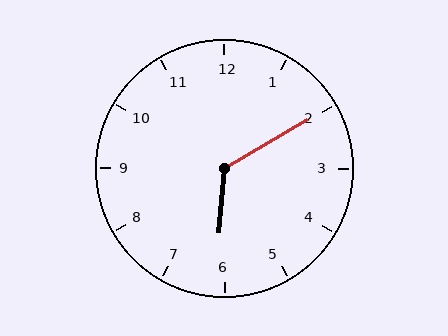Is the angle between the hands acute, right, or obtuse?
It is obtuse.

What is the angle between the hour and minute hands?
Approximately 125 degrees.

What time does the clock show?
6:10.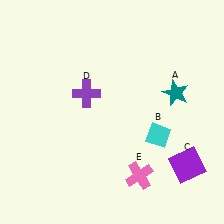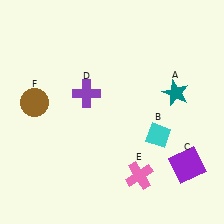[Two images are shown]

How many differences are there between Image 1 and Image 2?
There is 1 difference between the two images.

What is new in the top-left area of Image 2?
A brown circle (F) was added in the top-left area of Image 2.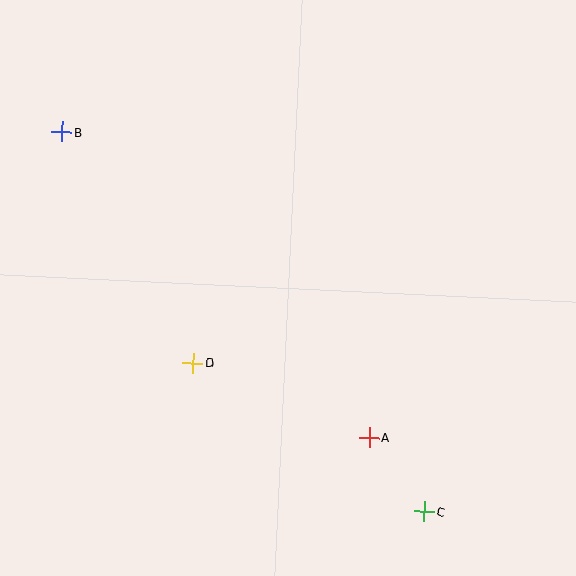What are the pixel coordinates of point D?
Point D is at (193, 363).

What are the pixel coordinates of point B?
Point B is at (62, 132).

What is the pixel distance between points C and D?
The distance between C and D is 275 pixels.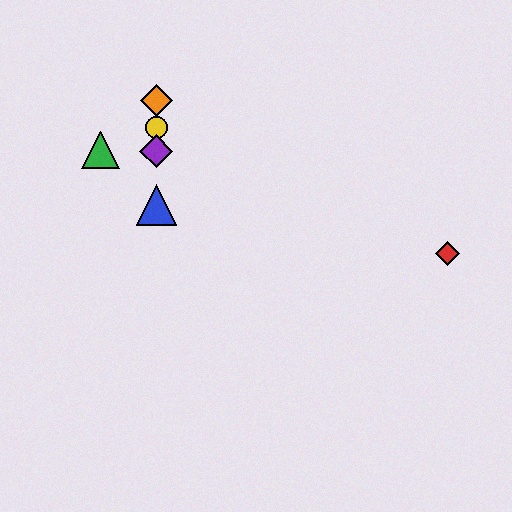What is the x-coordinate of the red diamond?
The red diamond is at x≈448.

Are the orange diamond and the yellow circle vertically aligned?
Yes, both are at x≈156.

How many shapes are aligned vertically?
4 shapes (the blue triangle, the yellow circle, the purple diamond, the orange diamond) are aligned vertically.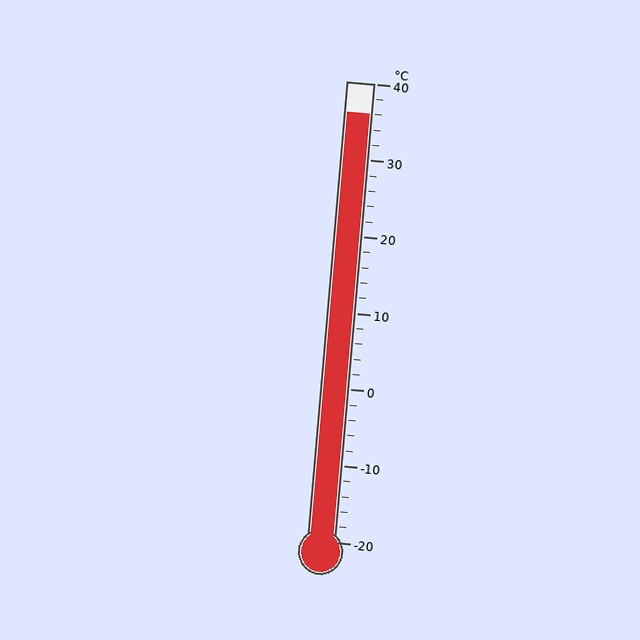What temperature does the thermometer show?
The thermometer shows approximately 36°C.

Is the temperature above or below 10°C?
The temperature is above 10°C.